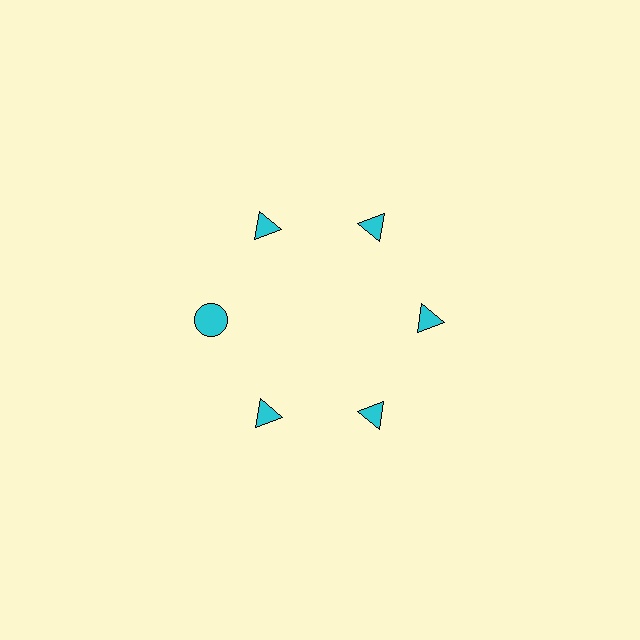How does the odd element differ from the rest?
It has a different shape: circle instead of triangle.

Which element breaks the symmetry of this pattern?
The cyan circle at roughly the 9 o'clock position breaks the symmetry. All other shapes are cyan triangles.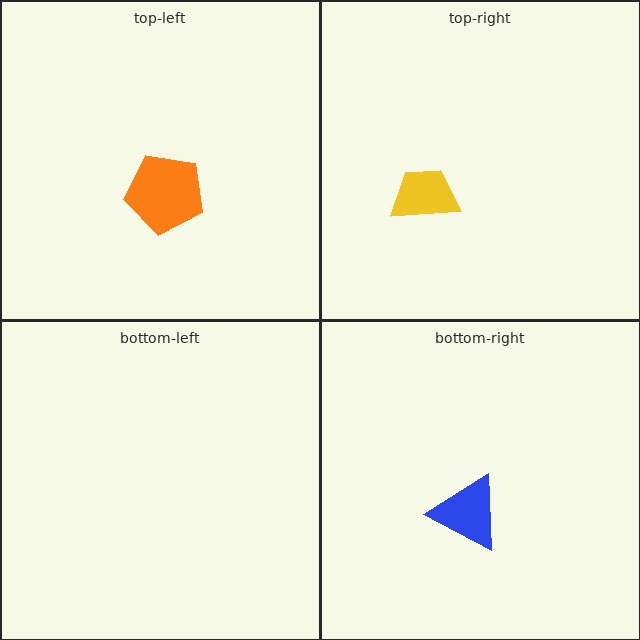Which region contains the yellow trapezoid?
The top-right region.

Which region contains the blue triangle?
The bottom-right region.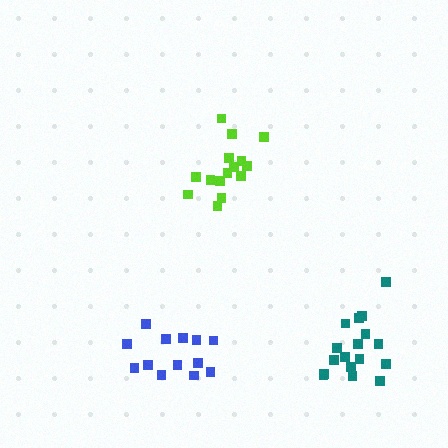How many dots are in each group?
Group 1: 15 dots, Group 2: 13 dots, Group 3: 17 dots (45 total).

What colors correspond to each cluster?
The clusters are colored: lime, blue, teal.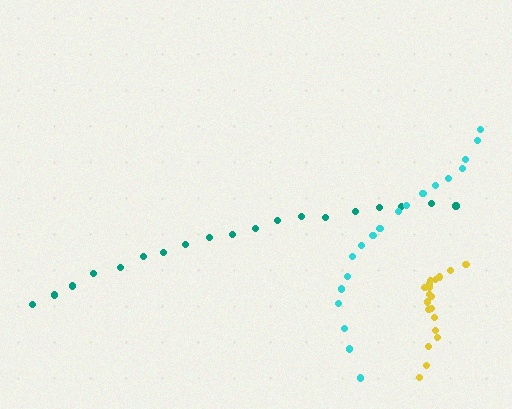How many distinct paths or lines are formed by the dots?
There are 3 distinct paths.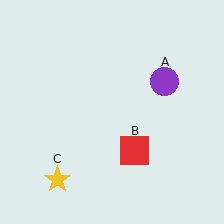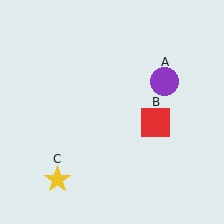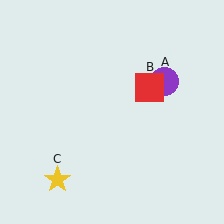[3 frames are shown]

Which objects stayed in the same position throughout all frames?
Purple circle (object A) and yellow star (object C) remained stationary.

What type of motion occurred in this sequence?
The red square (object B) rotated counterclockwise around the center of the scene.